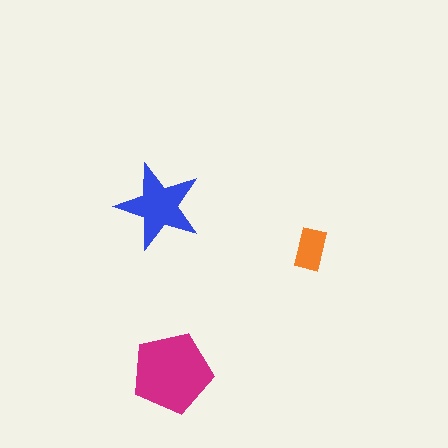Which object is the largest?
The magenta pentagon.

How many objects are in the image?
There are 3 objects in the image.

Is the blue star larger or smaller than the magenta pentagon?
Smaller.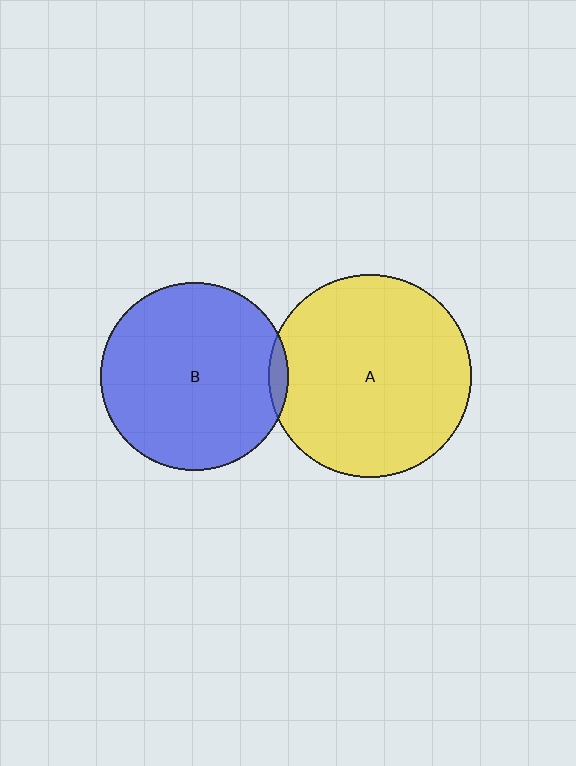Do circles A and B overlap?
Yes.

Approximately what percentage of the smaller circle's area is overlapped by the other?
Approximately 5%.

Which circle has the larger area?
Circle A (yellow).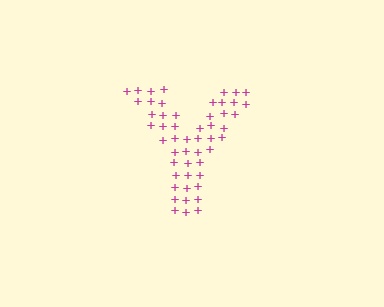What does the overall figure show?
The overall figure shows the letter Y.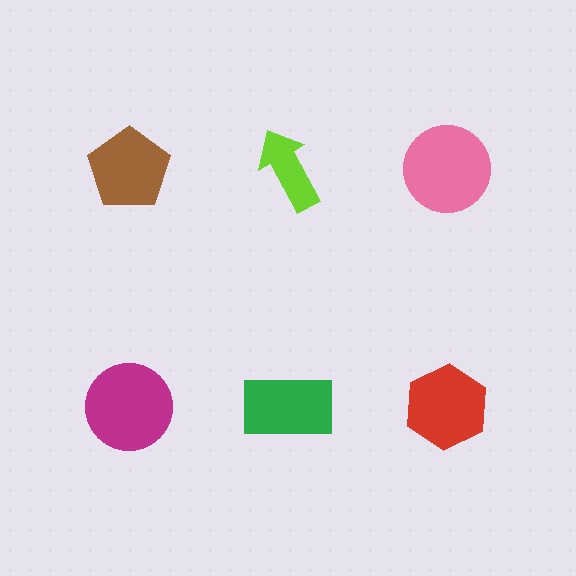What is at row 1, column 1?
A brown pentagon.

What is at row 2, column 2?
A green rectangle.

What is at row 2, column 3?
A red hexagon.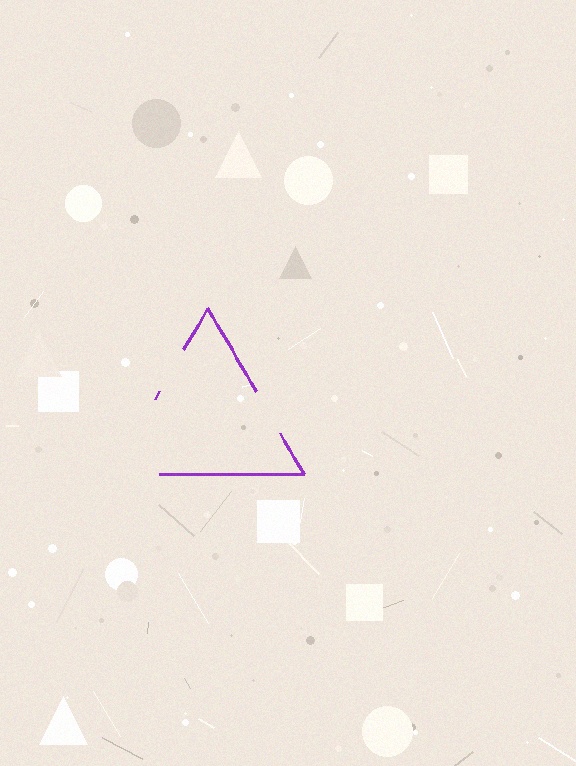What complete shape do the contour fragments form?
The contour fragments form a triangle.